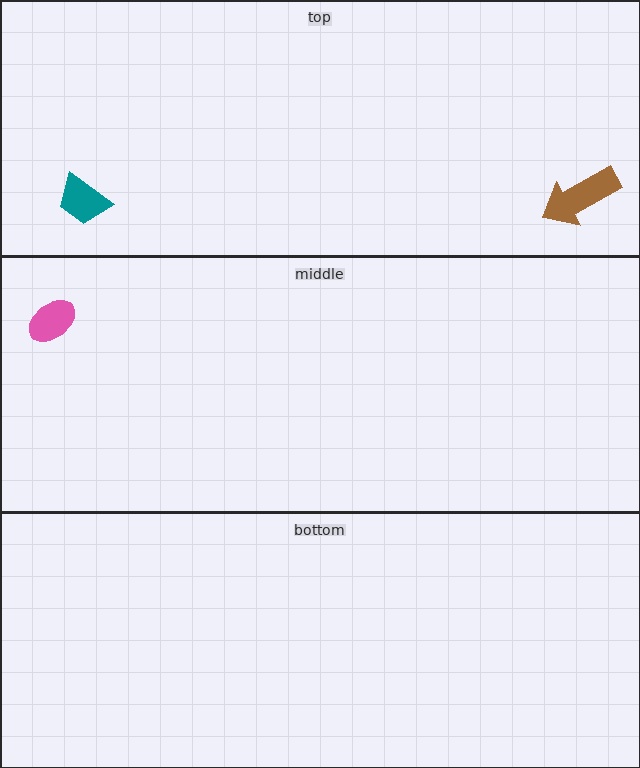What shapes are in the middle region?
The pink ellipse.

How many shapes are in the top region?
2.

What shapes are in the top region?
The brown arrow, the teal trapezoid.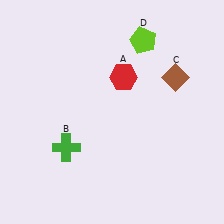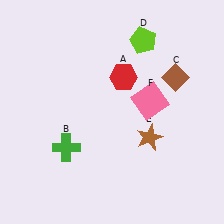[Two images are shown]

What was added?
A brown star (E), a pink square (F) were added in Image 2.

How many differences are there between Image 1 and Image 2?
There are 2 differences between the two images.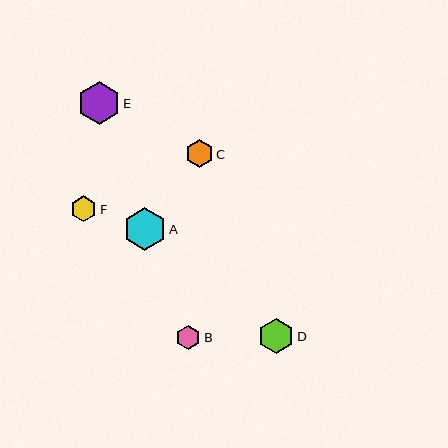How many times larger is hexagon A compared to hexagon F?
Hexagon A is approximately 1.7 times the size of hexagon F.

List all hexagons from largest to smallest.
From largest to smallest: E, A, D, C, F, B.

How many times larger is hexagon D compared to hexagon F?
Hexagon D is approximately 1.4 times the size of hexagon F.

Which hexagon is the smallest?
Hexagon B is the smallest with a size of approximately 24 pixels.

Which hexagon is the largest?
Hexagon E is the largest with a size of approximately 43 pixels.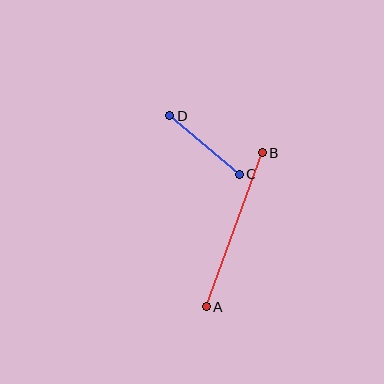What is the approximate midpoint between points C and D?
The midpoint is at approximately (205, 145) pixels.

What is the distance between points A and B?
The distance is approximately 164 pixels.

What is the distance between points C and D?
The distance is approximately 91 pixels.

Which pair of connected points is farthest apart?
Points A and B are farthest apart.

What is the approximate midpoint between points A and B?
The midpoint is at approximately (234, 230) pixels.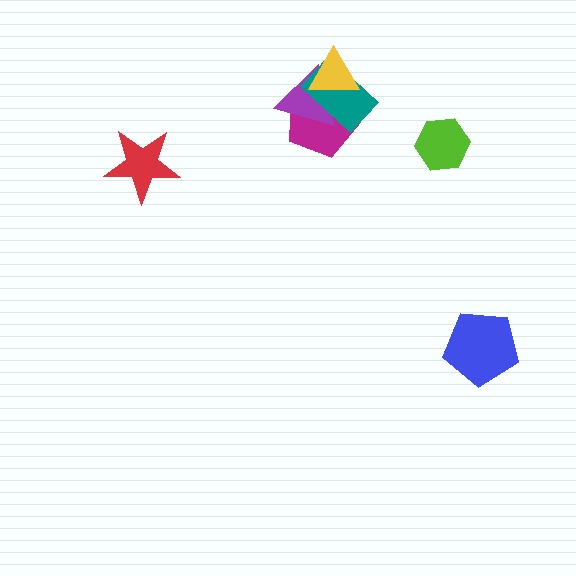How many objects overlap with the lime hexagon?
0 objects overlap with the lime hexagon.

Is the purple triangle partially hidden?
Yes, it is partially covered by another shape.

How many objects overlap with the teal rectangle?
3 objects overlap with the teal rectangle.